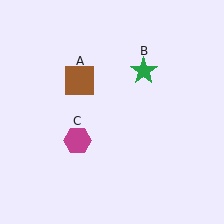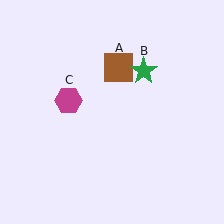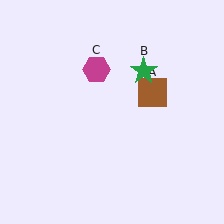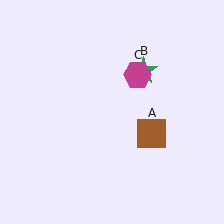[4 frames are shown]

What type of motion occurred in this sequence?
The brown square (object A), magenta hexagon (object C) rotated clockwise around the center of the scene.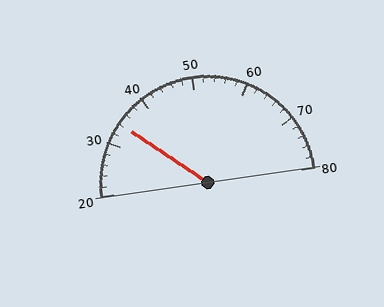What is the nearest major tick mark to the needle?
The nearest major tick mark is 30.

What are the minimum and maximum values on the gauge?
The gauge ranges from 20 to 80.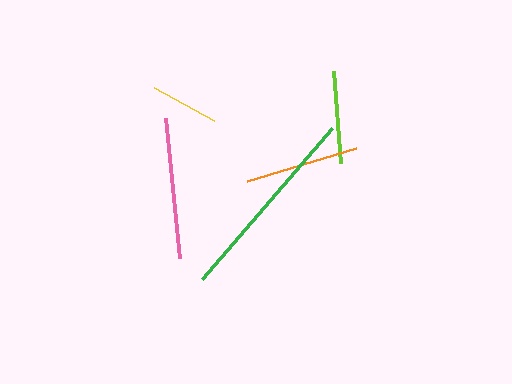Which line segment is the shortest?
The yellow line is the shortest at approximately 68 pixels.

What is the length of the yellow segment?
The yellow segment is approximately 68 pixels long.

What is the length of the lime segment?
The lime segment is approximately 92 pixels long.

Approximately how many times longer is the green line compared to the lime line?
The green line is approximately 2.2 times the length of the lime line.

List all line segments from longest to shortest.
From longest to shortest: green, pink, orange, lime, yellow.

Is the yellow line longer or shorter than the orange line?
The orange line is longer than the yellow line.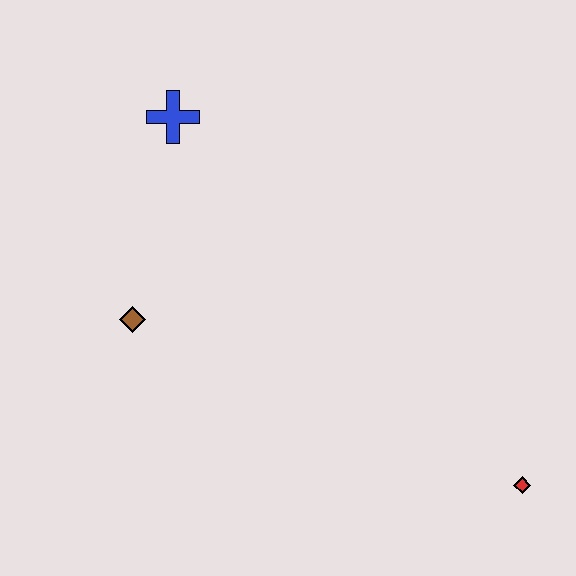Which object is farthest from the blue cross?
The red diamond is farthest from the blue cross.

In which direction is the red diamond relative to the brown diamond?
The red diamond is to the right of the brown diamond.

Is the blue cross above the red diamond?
Yes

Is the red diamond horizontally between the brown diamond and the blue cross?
No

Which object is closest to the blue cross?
The brown diamond is closest to the blue cross.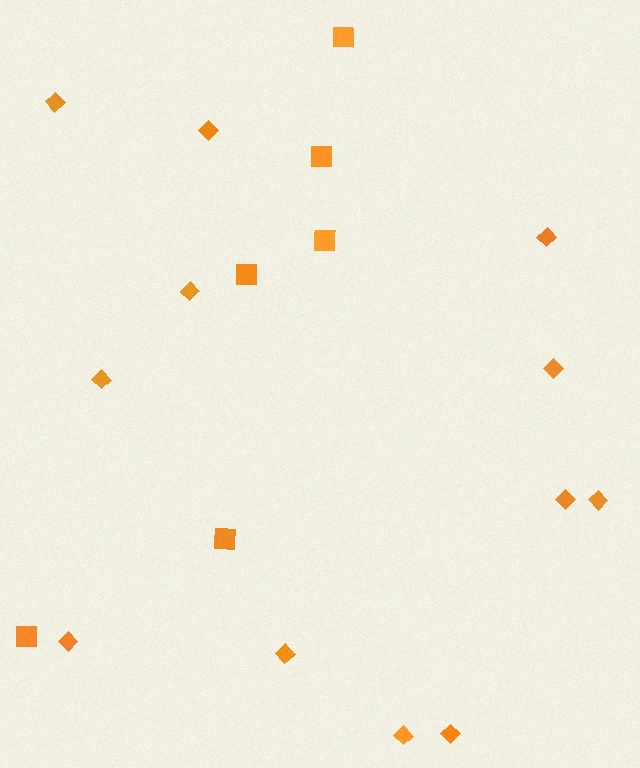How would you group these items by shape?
There are 2 groups: one group of diamonds (12) and one group of squares (6).